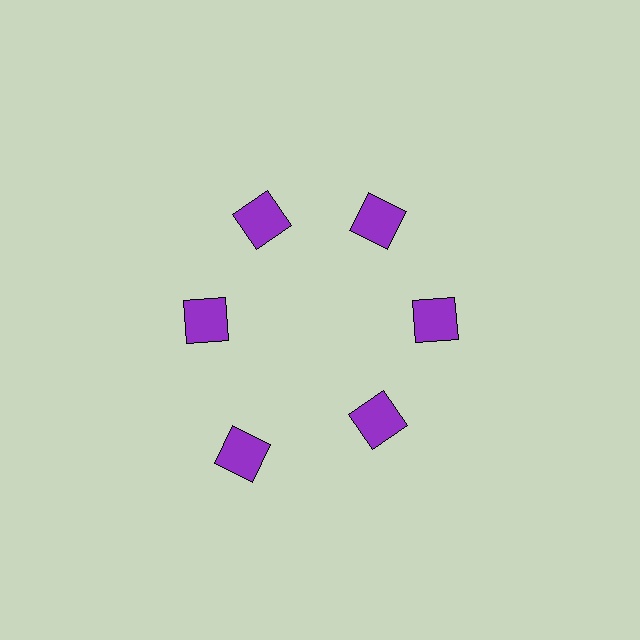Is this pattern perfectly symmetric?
No. The 6 purple squares are arranged in a ring, but one element near the 7 o'clock position is pushed outward from the center, breaking the 6-fold rotational symmetry.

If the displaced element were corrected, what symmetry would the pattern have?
It would have 6-fold rotational symmetry — the pattern would map onto itself every 60 degrees.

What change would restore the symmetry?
The symmetry would be restored by moving it inward, back onto the ring so that all 6 squares sit at equal angles and equal distance from the center.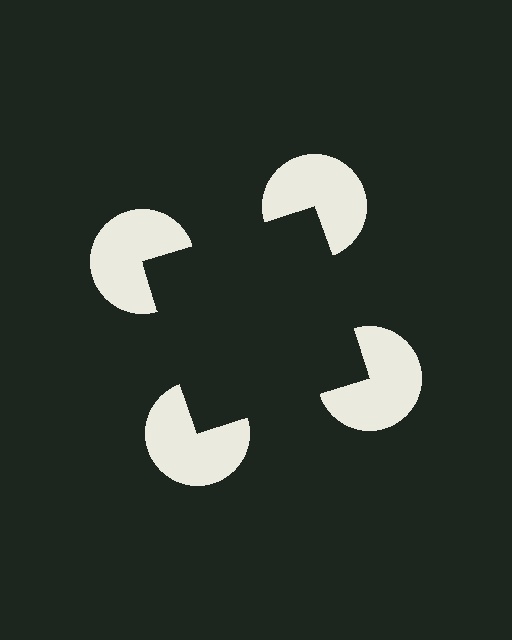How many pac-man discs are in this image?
There are 4 — one at each vertex of the illusory square.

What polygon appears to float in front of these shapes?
An illusory square — its edges are inferred from the aligned wedge cuts in the pac-man discs, not physically drawn.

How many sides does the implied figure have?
4 sides.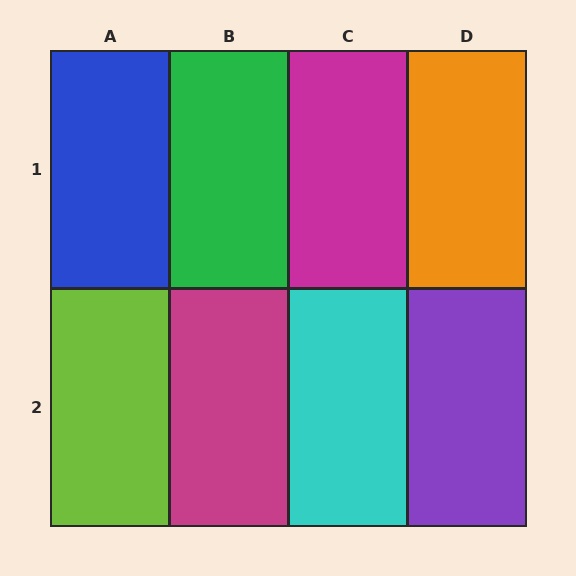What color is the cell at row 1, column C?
Magenta.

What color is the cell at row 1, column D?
Orange.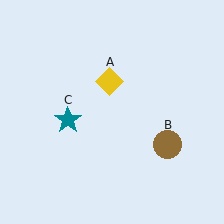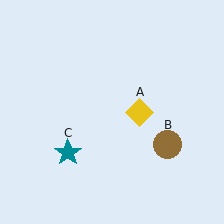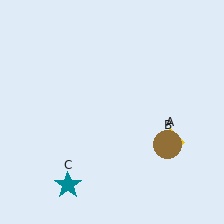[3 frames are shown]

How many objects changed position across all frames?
2 objects changed position: yellow diamond (object A), teal star (object C).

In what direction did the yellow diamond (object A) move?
The yellow diamond (object A) moved down and to the right.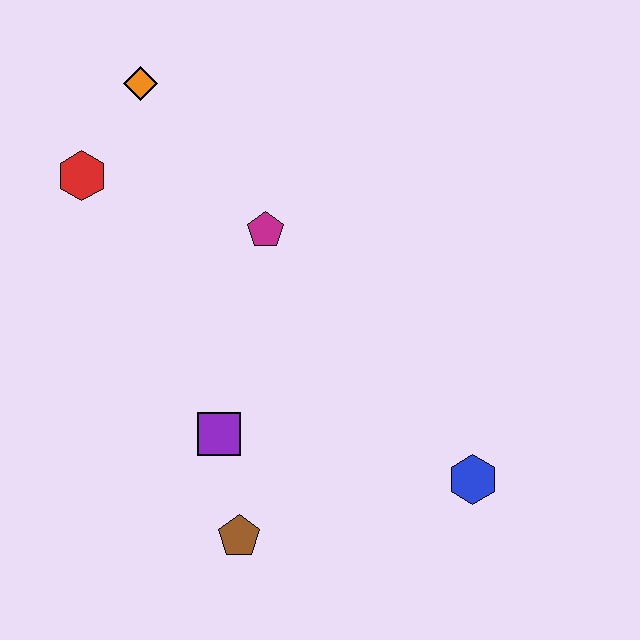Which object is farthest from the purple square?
The orange diamond is farthest from the purple square.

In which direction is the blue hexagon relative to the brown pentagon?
The blue hexagon is to the right of the brown pentagon.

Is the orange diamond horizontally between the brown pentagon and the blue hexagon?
No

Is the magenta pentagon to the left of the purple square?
No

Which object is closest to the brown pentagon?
The purple square is closest to the brown pentagon.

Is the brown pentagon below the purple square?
Yes